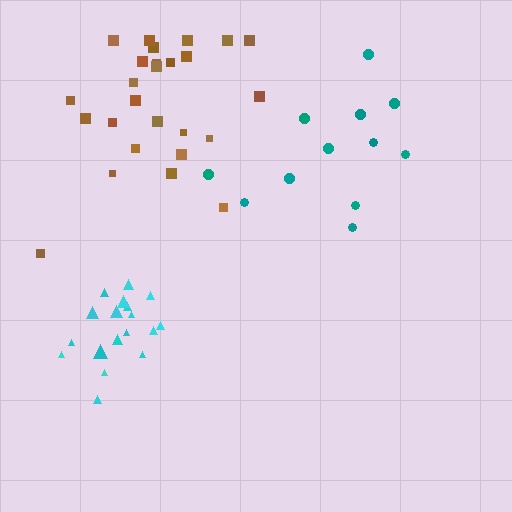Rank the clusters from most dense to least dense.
cyan, brown, teal.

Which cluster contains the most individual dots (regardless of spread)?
Brown (26).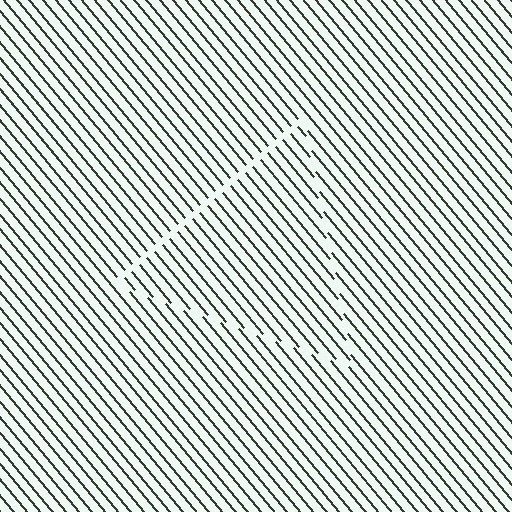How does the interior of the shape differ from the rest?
The interior of the shape contains the same grating, shifted by half a period — the contour is defined by the phase discontinuity where line-ends from the inner and outer gratings abut.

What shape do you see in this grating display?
An illusory triangle. The interior of the shape contains the same grating, shifted by half a period — the contour is defined by the phase discontinuity where line-ends from the inner and outer gratings abut.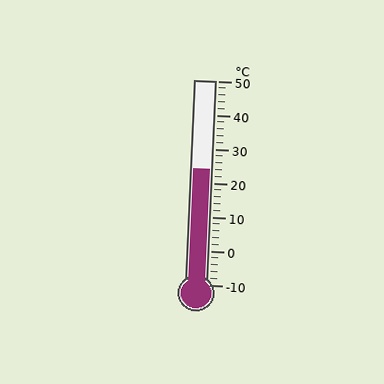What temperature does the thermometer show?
The thermometer shows approximately 24°C.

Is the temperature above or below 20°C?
The temperature is above 20°C.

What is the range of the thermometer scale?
The thermometer scale ranges from -10°C to 50°C.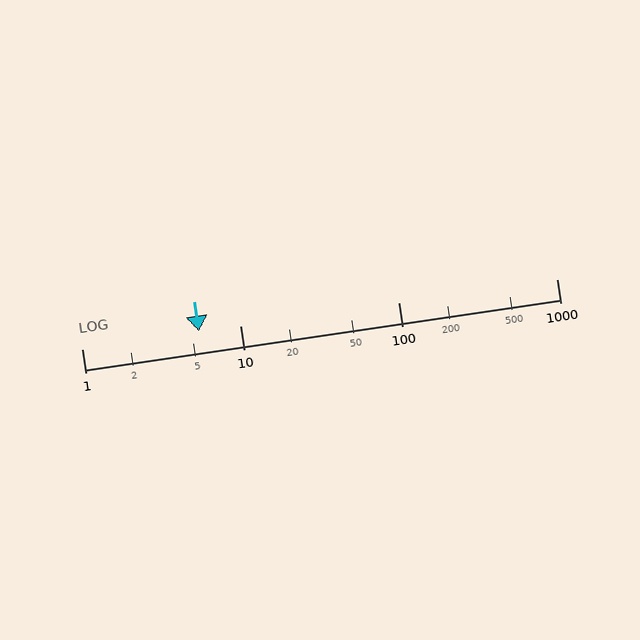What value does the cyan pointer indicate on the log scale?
The pointer indicates approximately 5.5.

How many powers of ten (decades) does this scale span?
The scale spans 3 decades, from 1 to 1000.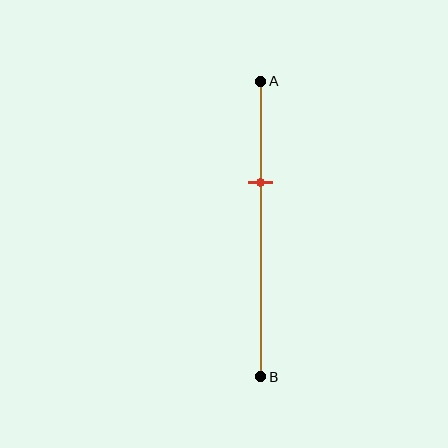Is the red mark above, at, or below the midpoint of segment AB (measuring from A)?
The red mark is above the midpoint of segment AB.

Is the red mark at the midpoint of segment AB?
No, the mark is at about 35% from A, not at the 50% midpoint.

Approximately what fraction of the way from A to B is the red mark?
The red mark is approximately 35% of the way from A to B.